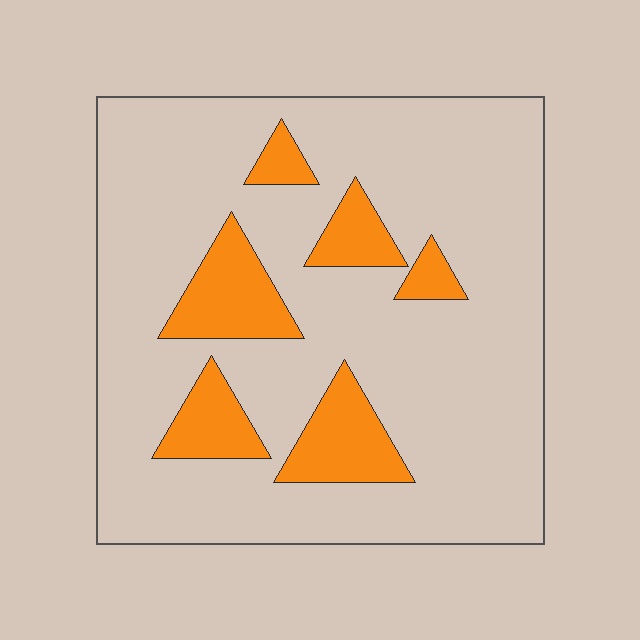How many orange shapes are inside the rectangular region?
6.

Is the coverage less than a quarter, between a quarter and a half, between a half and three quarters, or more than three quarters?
Less than a quarter.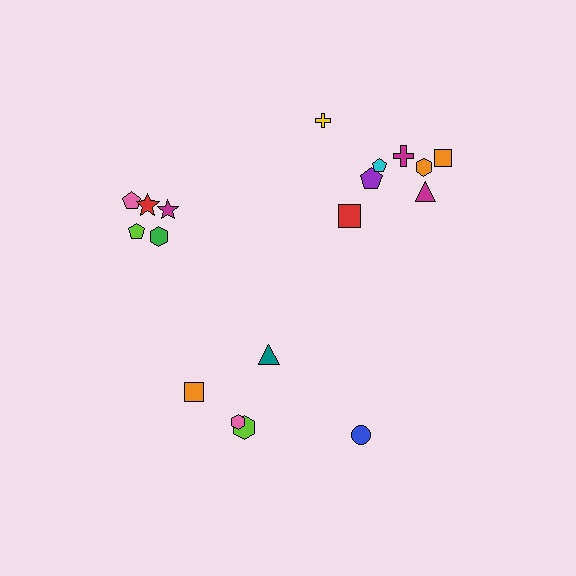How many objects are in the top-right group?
There are 8 objects.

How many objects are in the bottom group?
There are 5 objects.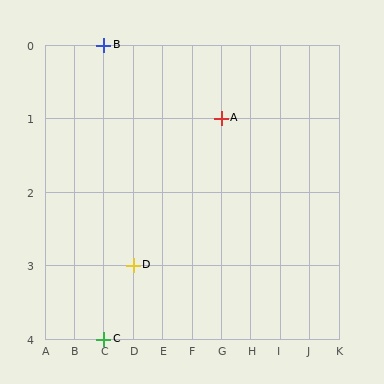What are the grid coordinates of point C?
Point C is at grid coordinates (C, 4).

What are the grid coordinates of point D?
Point D is at grid coordinates (D, 3).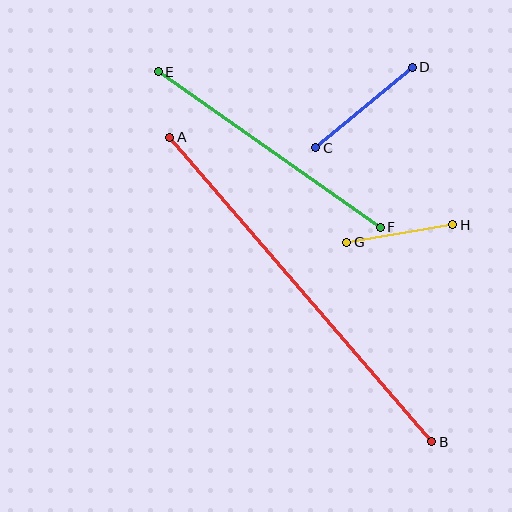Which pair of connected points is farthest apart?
Points A and B are farthest apart.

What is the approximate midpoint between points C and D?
The midpoint is at approximately (364, 107) pixels.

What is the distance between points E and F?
The distance is approximately 271 pixels.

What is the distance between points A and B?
The distance is approximately 402 pixels.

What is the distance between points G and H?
The distance is approximately 108 pixels.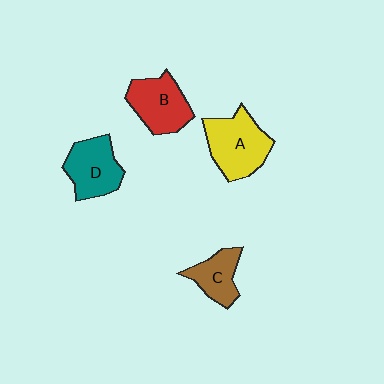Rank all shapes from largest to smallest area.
From largest to smallest: A (yellow), B (red), D (teal), C (brown).